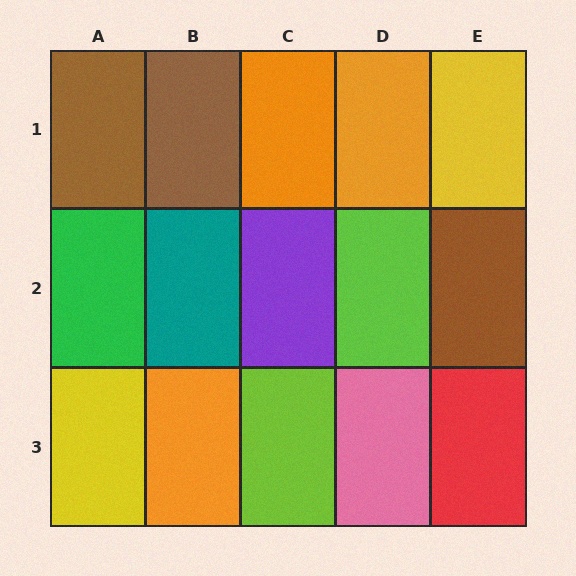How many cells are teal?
1 cell is teal.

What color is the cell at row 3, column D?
Pink.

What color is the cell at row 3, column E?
Red.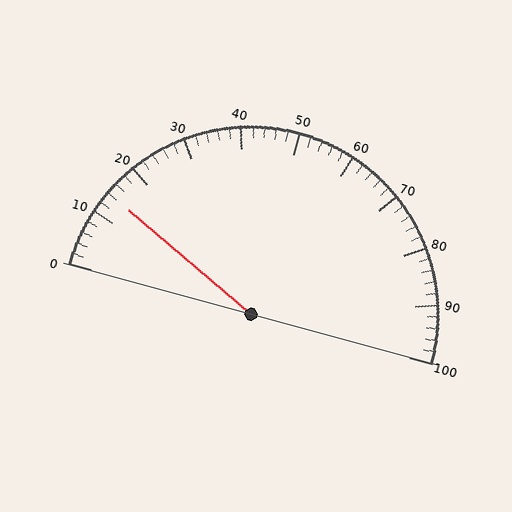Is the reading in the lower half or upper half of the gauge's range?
The reading is in the lower half of the range (0 to 100).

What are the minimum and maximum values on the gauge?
The gauge ranges from 0 to 100.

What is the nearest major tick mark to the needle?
The nearest major tick mark is 10.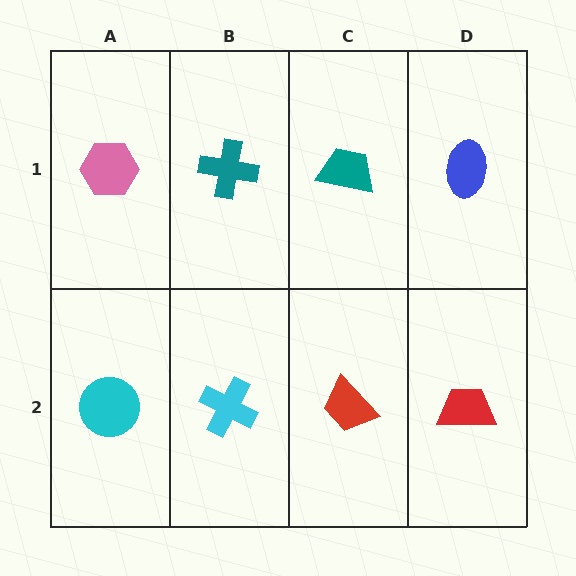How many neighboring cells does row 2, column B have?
3.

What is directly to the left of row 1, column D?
A teal trapezoid.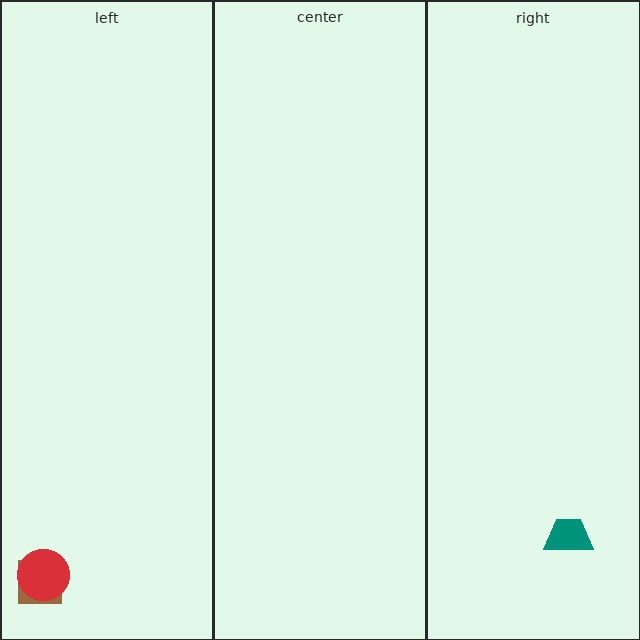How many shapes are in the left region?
2.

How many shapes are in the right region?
1.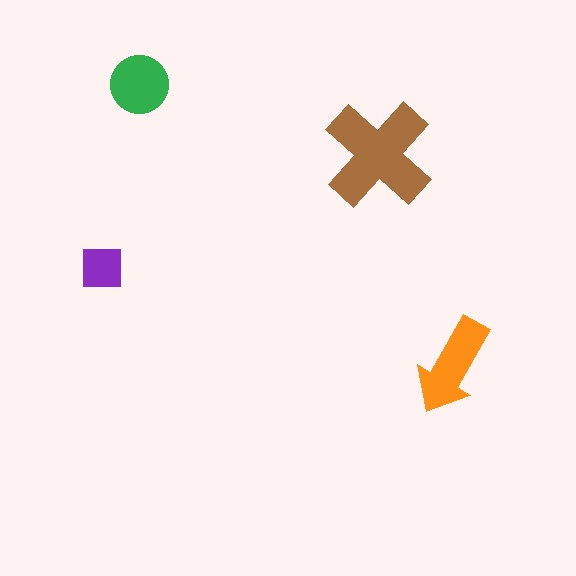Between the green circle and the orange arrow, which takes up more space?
The orange arrow.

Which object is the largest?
The brown cross.